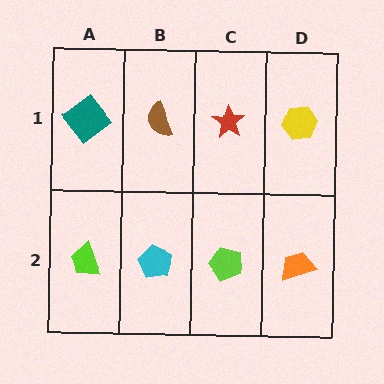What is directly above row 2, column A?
A teal diamond.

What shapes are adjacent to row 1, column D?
An orange trapezoid (row 2, column D), a red star (row 1, column C).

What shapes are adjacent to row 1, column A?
A lime trapezoid (row 2, column A), a brown semicircle (row 1, column B).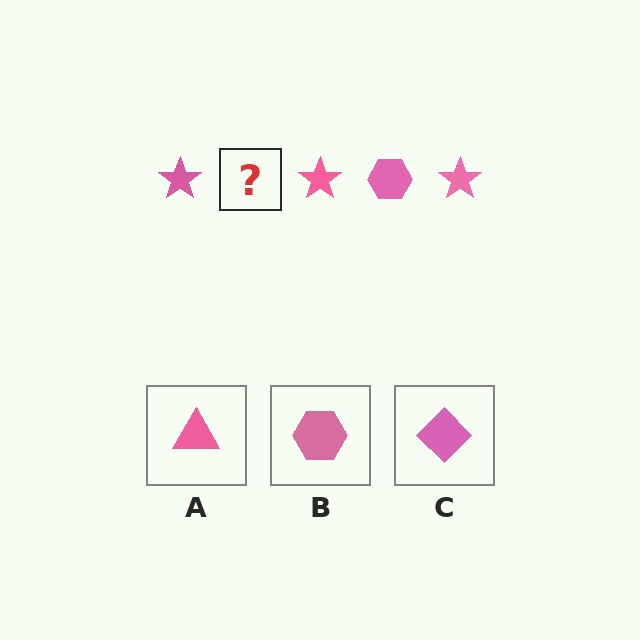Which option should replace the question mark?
Option B.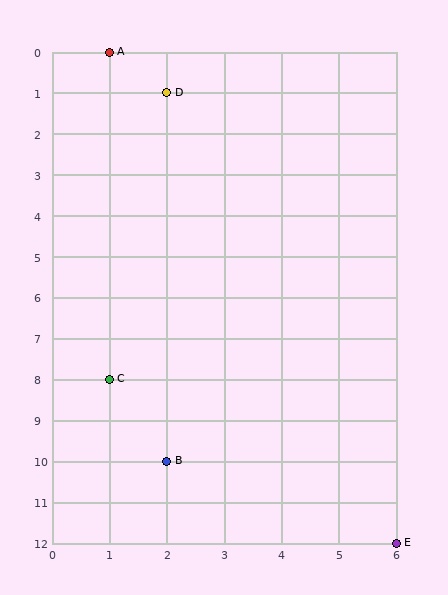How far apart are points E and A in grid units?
Points E and A are 5 columns and 12 rows apart (about 13.0 grid units diagonally).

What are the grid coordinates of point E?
Point E is at grid coordinates (6, 12).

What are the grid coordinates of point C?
Point C is at grid coordinates (1, 8).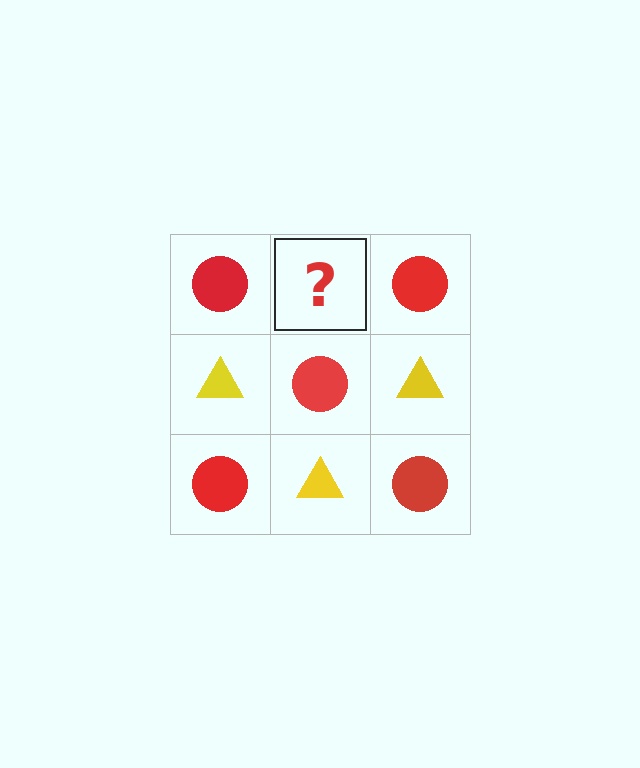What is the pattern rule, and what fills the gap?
The rule is that it alternates red circle and yellow triangle in a checkerboard pattern. The gap should be filled with a yellow triangle.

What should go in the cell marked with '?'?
The missing cell should contain a yellow triangle.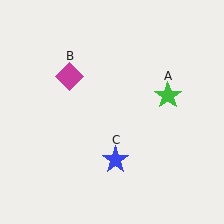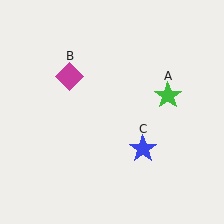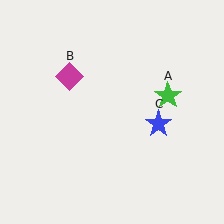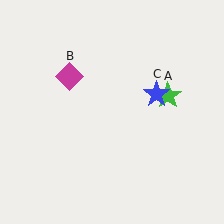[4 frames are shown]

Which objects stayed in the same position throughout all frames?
Green star (object A) and magenta diamond (object B) remained stationary.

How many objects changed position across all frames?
1 object changed position: blue star (object C).